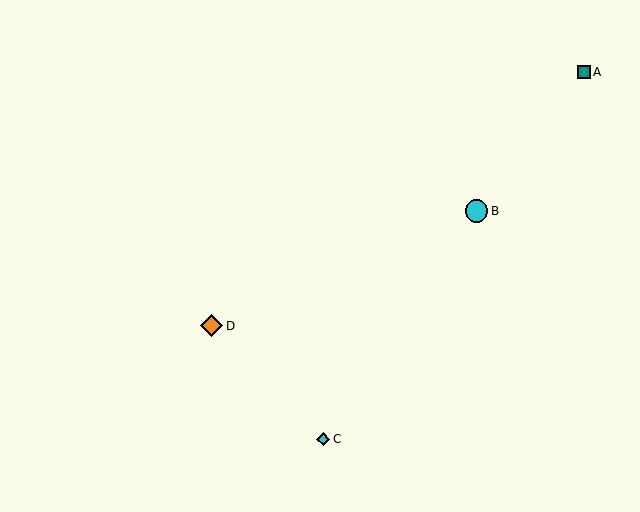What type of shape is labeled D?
Shape D is an orange diamond.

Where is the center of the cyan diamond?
The center of the cyan diamond is at (323, 439).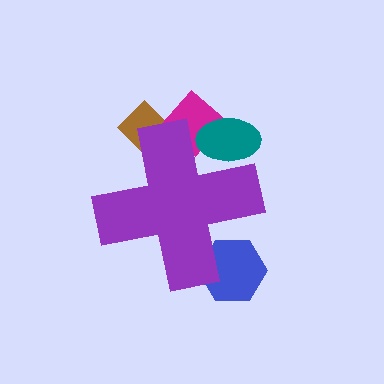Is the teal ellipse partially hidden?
Yes, the teal ellipse is partially hidden behind the purple cross.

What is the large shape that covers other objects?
A purple cross.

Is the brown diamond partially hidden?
Yes, the brown diamond is partially hidden behind the purple cross.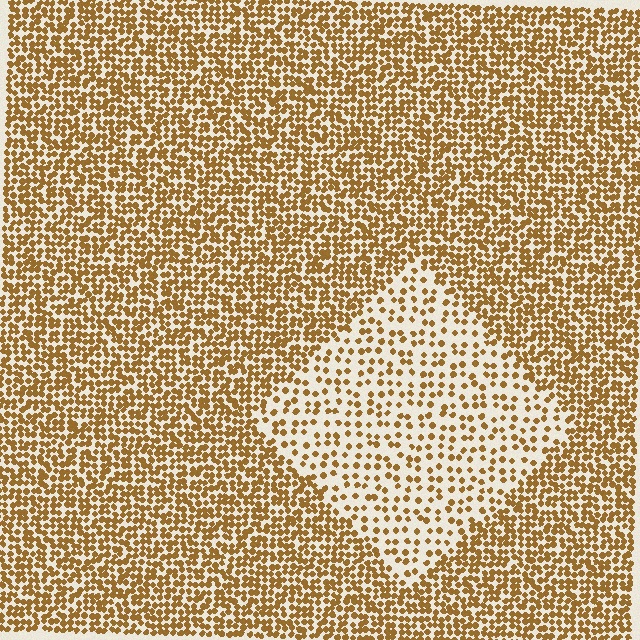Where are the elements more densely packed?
The elements are more densely packed outside the diamond boundary.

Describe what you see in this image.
The image contains small brown elements arranged at two different densities. A diamond-shaped region is visible where the elements are less densely packed than the surrounding area.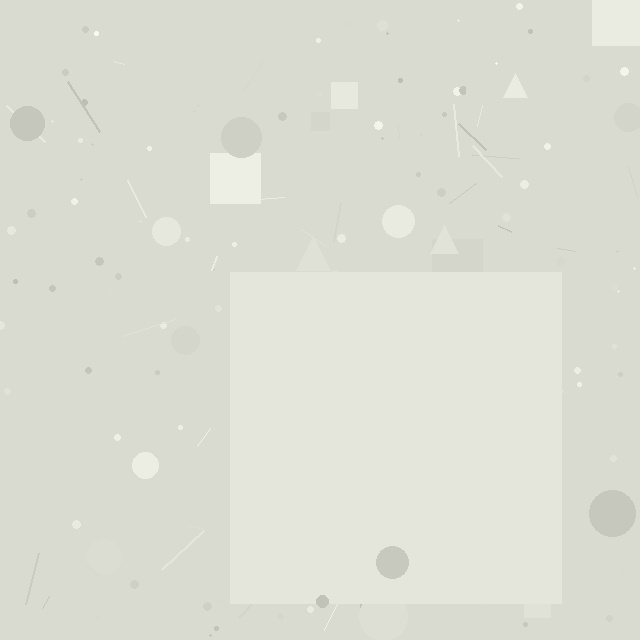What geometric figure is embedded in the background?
A square is embedded in the background.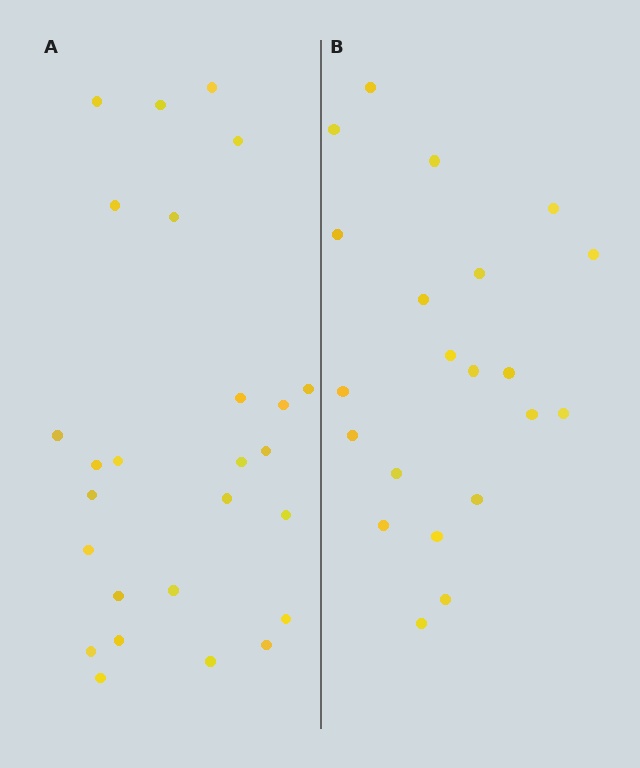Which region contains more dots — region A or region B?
Region A (the left region) has more dots.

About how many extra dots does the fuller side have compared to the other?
Region A has about 5 more dots than region B.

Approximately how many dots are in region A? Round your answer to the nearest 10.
About 30 dots. (The exact count is 26, which rounds to 30.)